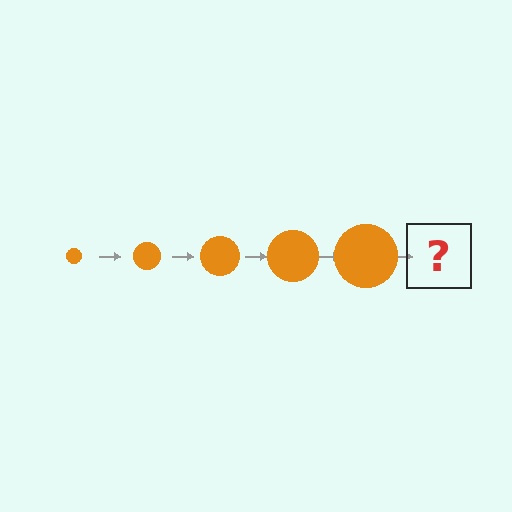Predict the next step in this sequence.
The next step is an orange circle, larger than the previous one.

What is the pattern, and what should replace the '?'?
The pattern is that the circle gets progressively larger each step. The '?' should be an orange circle, larger than the previous one.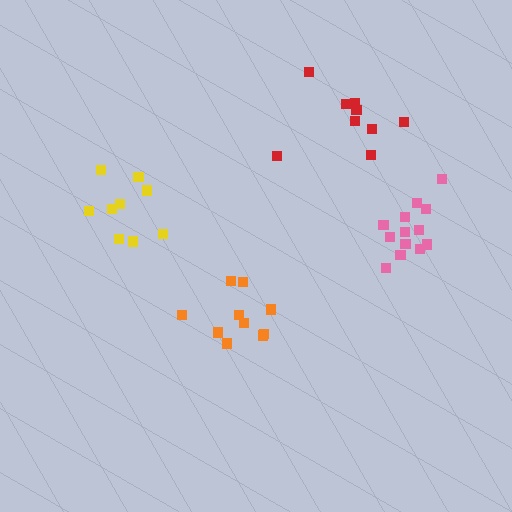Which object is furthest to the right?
The pink cluster is rightmost.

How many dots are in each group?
Group 1: 9 dots, Group 2: 13 dots, Group 3: 10 dots, Group 4: 9 dots (41 total).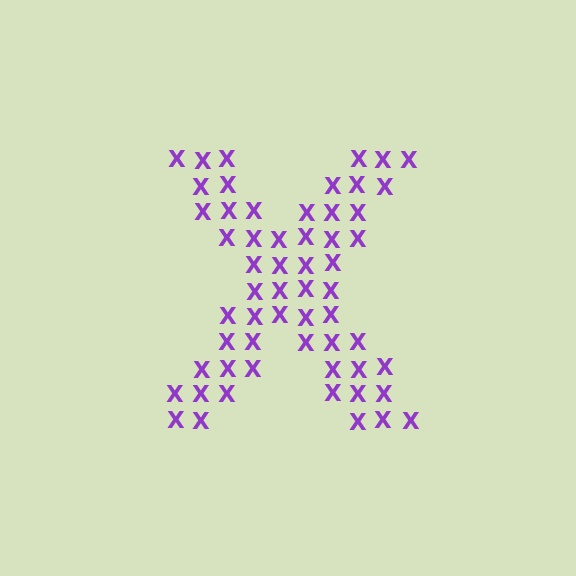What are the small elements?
The small elements are letter X's.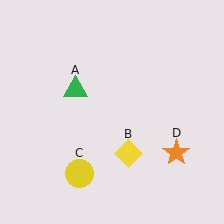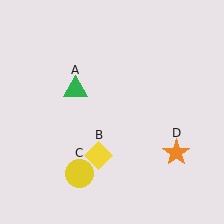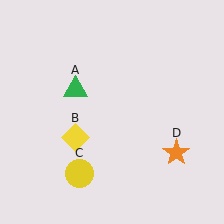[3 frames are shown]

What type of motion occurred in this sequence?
The yellow diamond (object B) rotated clockwise around the center of the scene.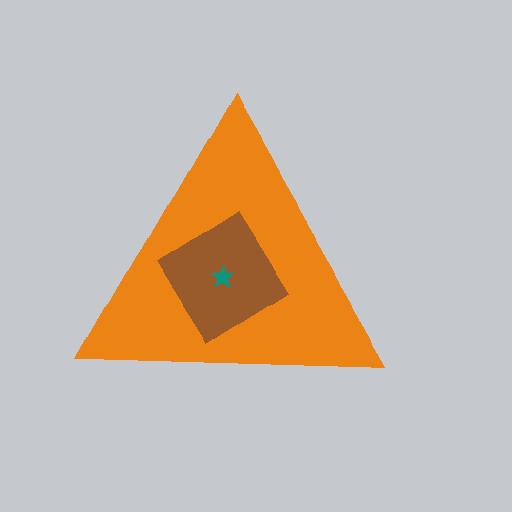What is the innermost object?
The teal star.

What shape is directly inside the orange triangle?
The brown diamond.